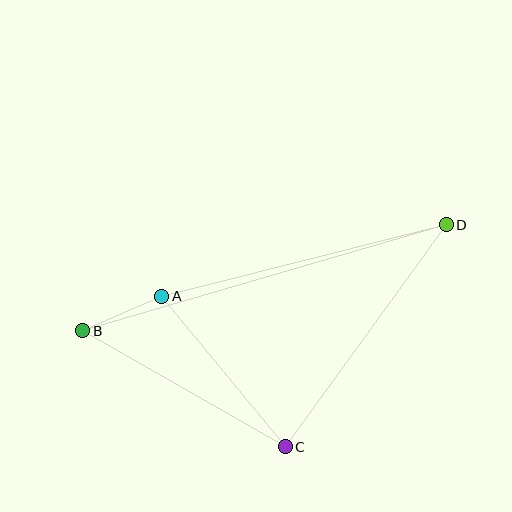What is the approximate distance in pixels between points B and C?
The distance between B and C is approximately 234 pixels.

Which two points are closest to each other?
Points A and B are closest to each other.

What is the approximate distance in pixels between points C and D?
The distance between C and D is approximately 274 pixels.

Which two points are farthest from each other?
Points B and D are farthest from each other.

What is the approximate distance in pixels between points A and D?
The distance between A and D is approximately 293 pixels.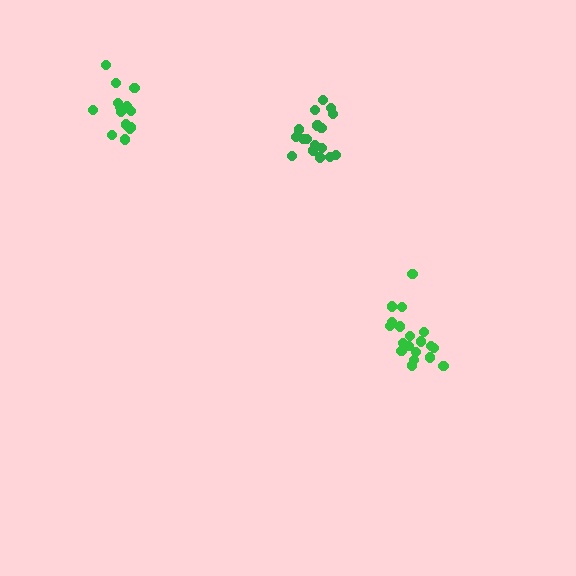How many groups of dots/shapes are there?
There are 3 groups.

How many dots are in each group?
Group 1: 14 dots, Group 2: 17 dots, Group 3: 20 dots (51 total).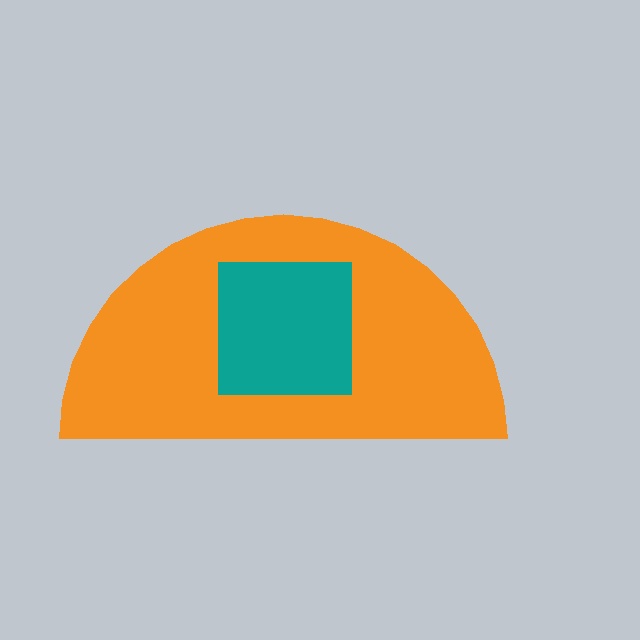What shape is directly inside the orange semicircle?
The teal square.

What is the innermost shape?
The teal square.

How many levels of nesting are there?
2.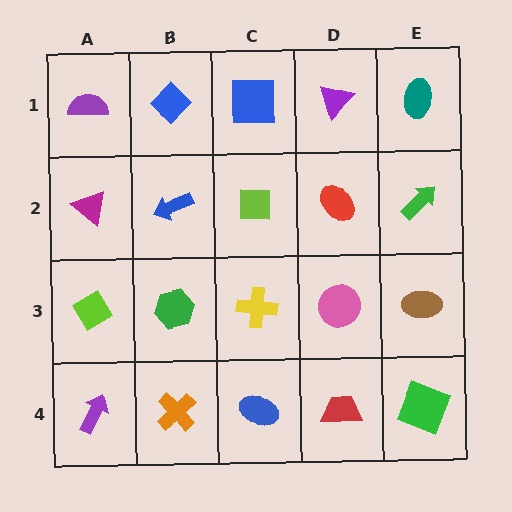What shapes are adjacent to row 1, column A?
A magenta triangle (row 2, column A), a blue diamond (row 1, column B).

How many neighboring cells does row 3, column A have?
3.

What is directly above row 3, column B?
A blue arrow.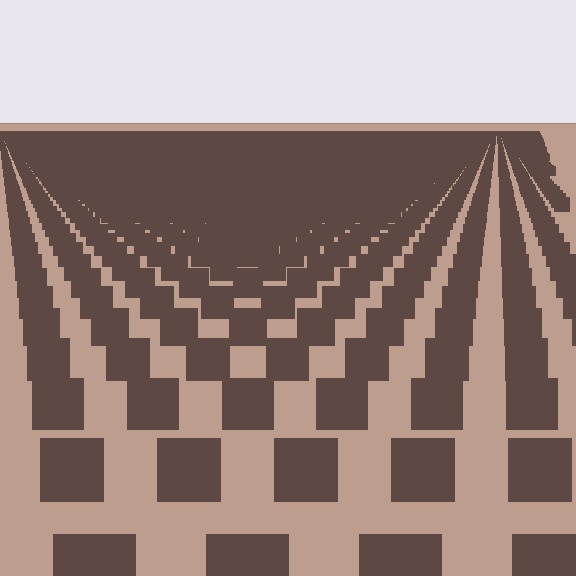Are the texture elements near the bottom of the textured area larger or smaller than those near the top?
Larger. Near the bottom, elements are closer to the viewer and appear at a bigger on-screen size.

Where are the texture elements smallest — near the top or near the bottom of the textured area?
Near the top.